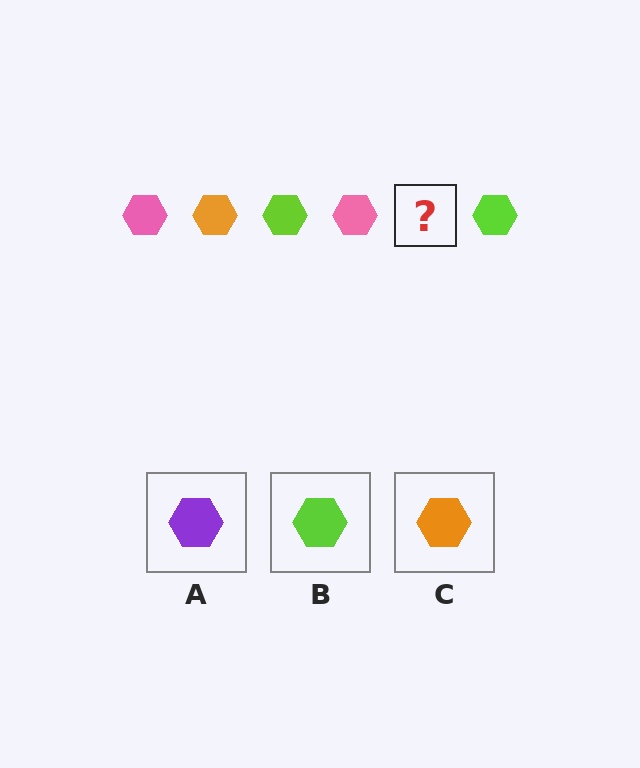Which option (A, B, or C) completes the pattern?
C.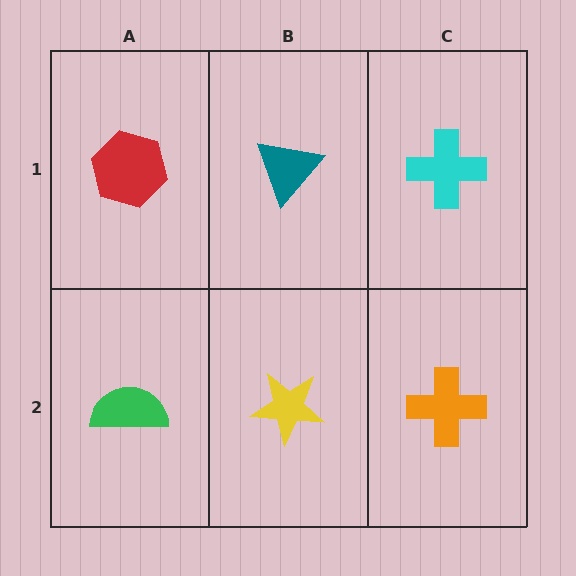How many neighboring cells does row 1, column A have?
2.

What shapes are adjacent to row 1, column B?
A yellow star (row 2, column B), a red hexagon (row 1, column A), a cyan cross (row 1, column C).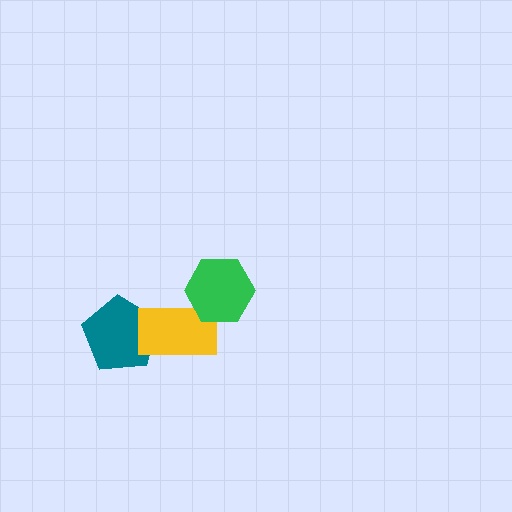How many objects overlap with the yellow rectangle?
2 objects overlap with the yellow rectangle.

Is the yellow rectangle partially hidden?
Yes, it is partially covered by another shape.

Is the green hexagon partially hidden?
No, no other shape covers it.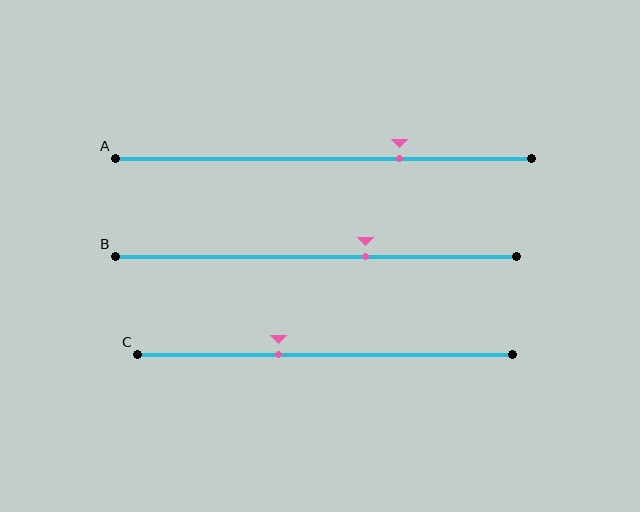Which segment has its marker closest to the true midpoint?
Segment C has its marker closest to the true midpoint.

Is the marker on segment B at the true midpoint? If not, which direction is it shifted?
No, the marker on segment B is shifted to the right by about 12% of the segment length.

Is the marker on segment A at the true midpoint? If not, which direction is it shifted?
No, the marker on segment A is shifted to the right by about 18% of the segment length.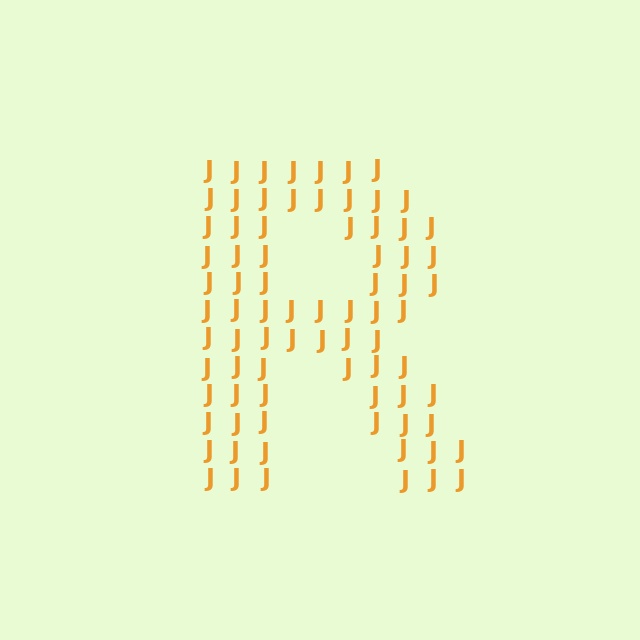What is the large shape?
The large shape is the letter R.